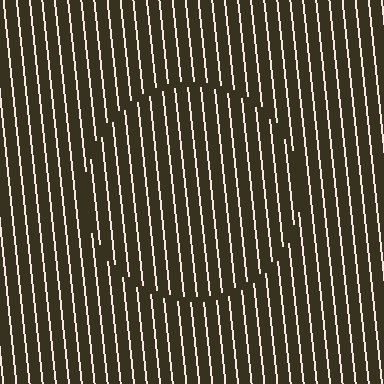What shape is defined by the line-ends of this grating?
An illusory circle. The interior of the shape contains the same grating, shifted by half a period — the contour is defined by the phase discontinuity where line-ends from the inner and outer gratings abut.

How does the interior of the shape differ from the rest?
The interior of the shape contains the same grating, shifted by half a period — the contour is defined by the phase discontinuity where line-ends from the inner and outer gratings abut.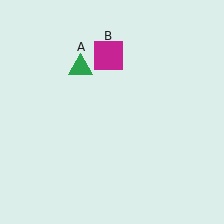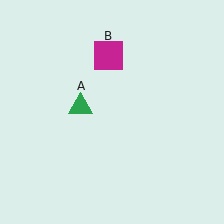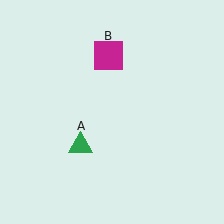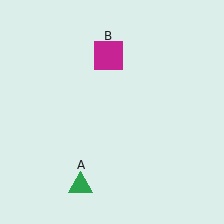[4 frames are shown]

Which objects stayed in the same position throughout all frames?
Magenta square (object B) remained stationary.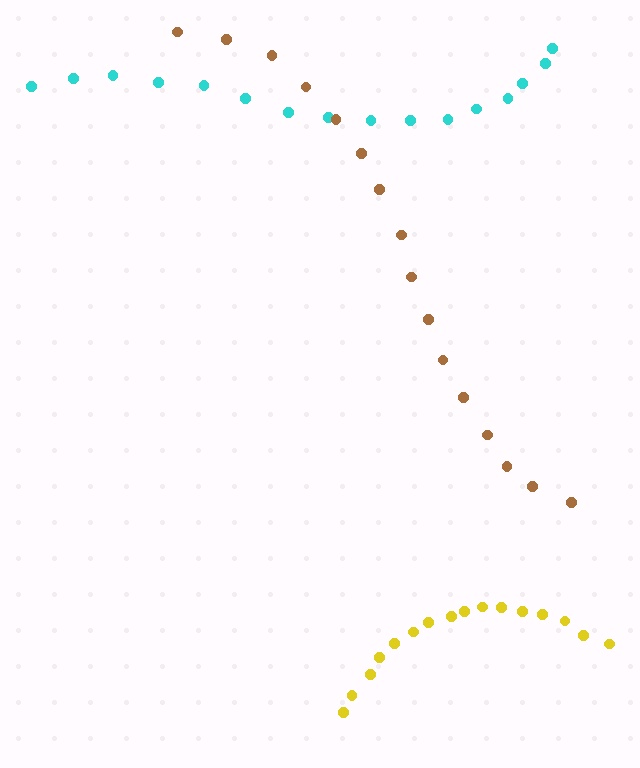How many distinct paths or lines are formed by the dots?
There are 3 distinct paths.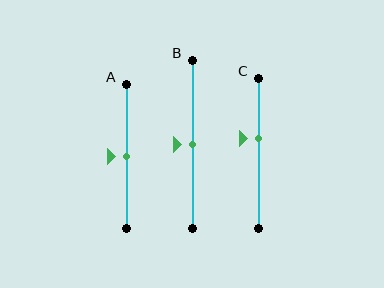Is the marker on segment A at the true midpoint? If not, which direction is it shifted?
Yes, the marker on segment A is at the true midpoint.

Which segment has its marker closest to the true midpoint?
Segment A has its marker closest to the true midpoint.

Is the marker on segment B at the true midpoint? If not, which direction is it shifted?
Yes, the marker on segment B is at the true midpoint.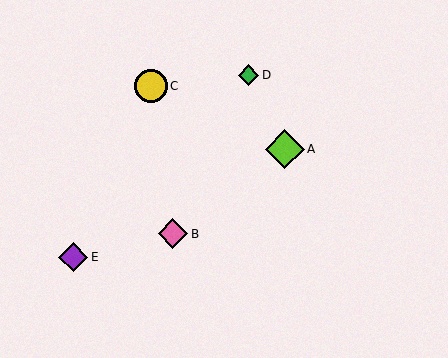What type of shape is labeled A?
Shape A is a lime diamond.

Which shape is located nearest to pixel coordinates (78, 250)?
The purple diamond (labeled E) at (73, 257) is nearest to that location.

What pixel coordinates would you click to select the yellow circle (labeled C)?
Click at (151, 86) to select the yellow circle C.